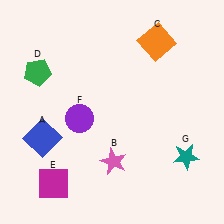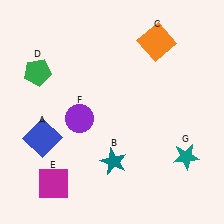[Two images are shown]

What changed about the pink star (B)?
In Image 1, B is pink. In Image 2, it changed to teal.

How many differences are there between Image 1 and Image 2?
There is 1 difference between the two images.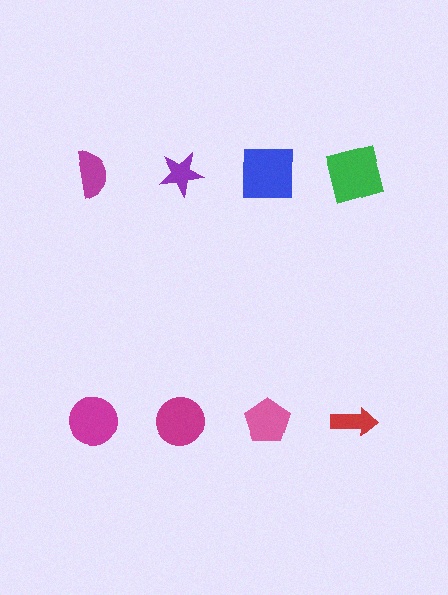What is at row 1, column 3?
A blue square.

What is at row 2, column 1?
A magenta circle.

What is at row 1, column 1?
A magenta semicircle.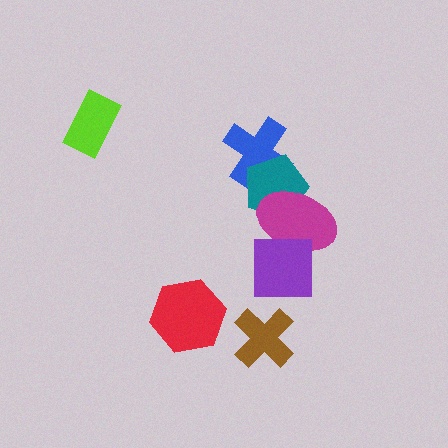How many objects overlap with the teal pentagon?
2 objects overlap with the teal pentagon.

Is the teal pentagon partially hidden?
Yes, it is partially covered by another shape.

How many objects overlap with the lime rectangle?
0 objects overlap with the lime rectangle.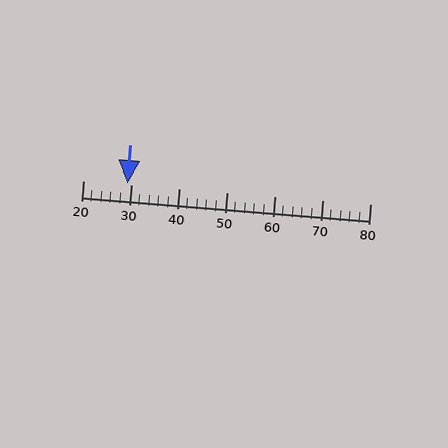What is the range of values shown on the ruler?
The ruler shows values from 20 to 80.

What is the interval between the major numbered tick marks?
The major tick marks are spaced 10 units apart.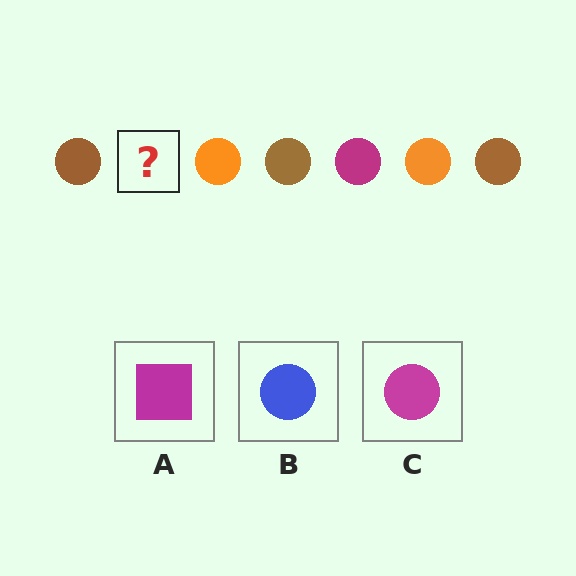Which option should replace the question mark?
Option C.